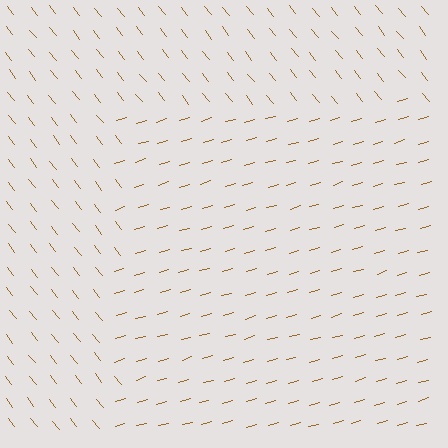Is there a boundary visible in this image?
Yes, there is a texture boundary formed by a change in line orientation.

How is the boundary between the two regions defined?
The boundary is defined purely by a change in line orientation (approximately 68 degrees difference). All lines are the same color and thickness.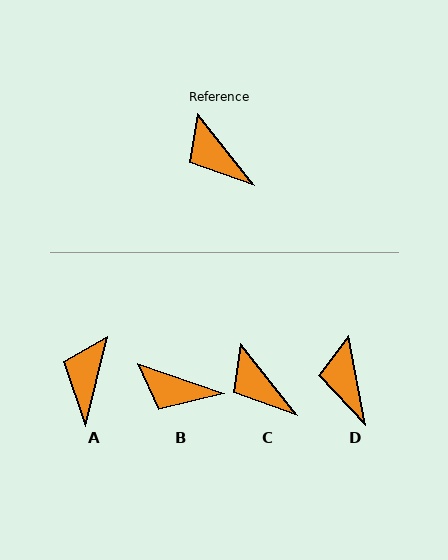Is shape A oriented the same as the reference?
No, it is off by about 52 degrees.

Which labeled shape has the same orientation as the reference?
C.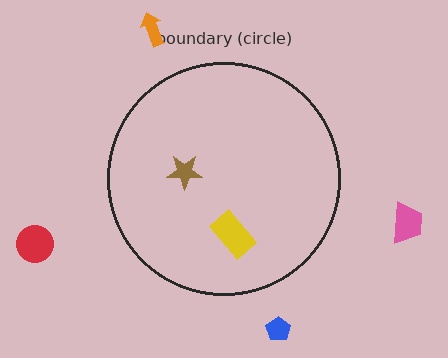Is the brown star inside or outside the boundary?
Inside.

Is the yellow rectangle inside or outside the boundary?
Inside.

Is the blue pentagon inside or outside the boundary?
Outside.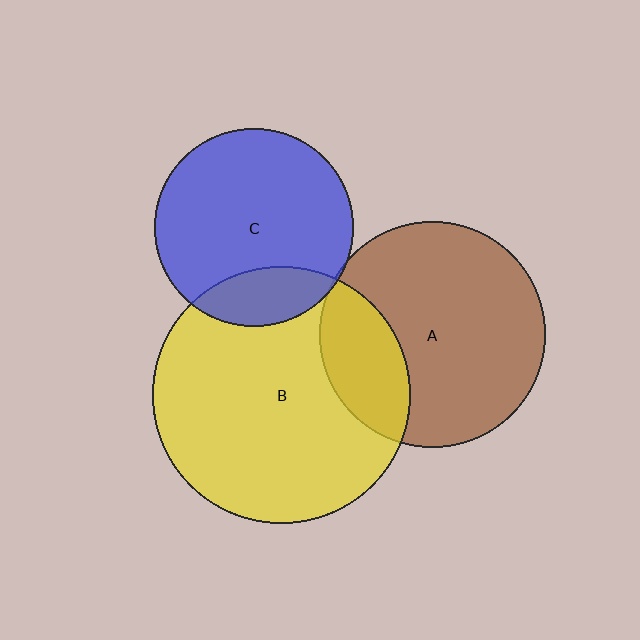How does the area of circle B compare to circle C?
Approximately 1.7 times.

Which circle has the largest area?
Circle B (yellow).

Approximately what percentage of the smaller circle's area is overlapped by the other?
Approximately 25%.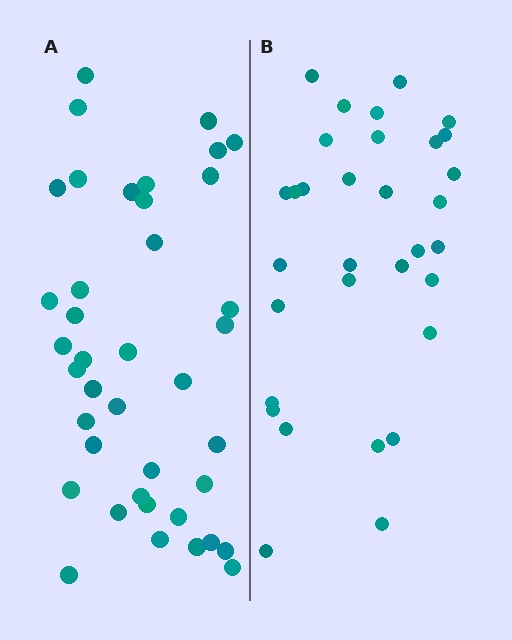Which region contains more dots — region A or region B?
Region A (the left region) has more dots.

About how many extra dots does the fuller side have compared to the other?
Region A has roughly 8 or so more dots than region B.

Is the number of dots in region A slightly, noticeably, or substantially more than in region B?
Region A has noticeably more, but not dramatically so. The ratio is roughly 1.2 to 1.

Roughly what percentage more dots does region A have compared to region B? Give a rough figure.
About 25% more.